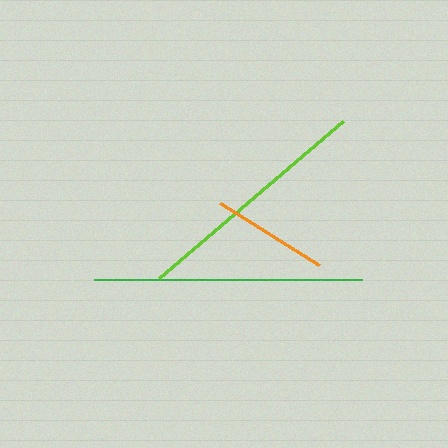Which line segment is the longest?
The green line is the longest at approximately 268 pixels.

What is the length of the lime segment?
The lime segment is approximately 242 pixels long.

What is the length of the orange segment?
The orange segment is approximately 117 pixels long.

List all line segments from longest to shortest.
From longest to shortest: green, lime, orange.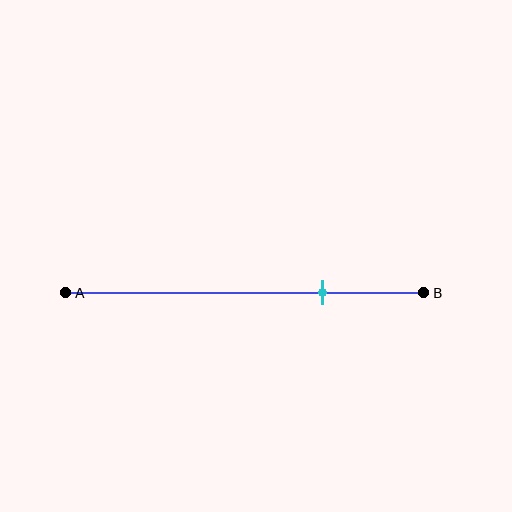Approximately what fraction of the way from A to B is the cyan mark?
The cyan mark is approximately 70% of the way from A to B.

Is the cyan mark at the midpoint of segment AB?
No, the mark is at about 70% from A, not at the 50% midpoint.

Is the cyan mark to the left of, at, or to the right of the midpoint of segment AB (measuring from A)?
The cyan mark is to the right of the midpoint of segment AB.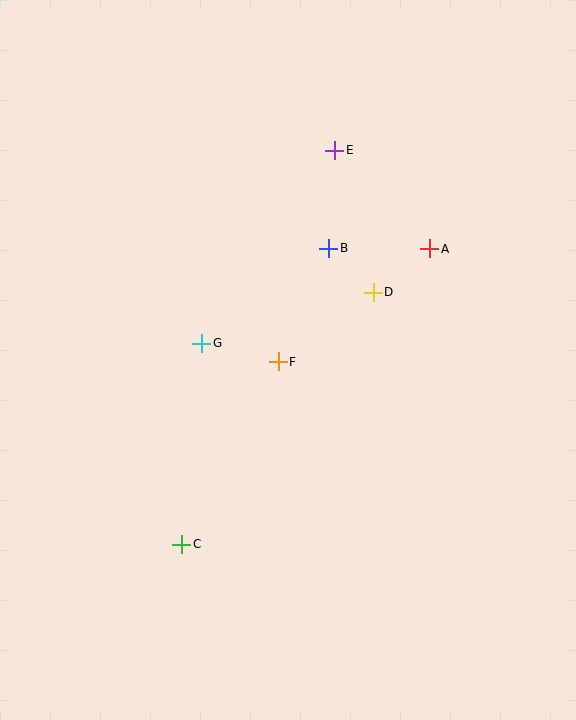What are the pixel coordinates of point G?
Point G is at (202, 343).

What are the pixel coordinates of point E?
Point E is at (335, 150).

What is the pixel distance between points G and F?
The distance between G and F is 79 pixels.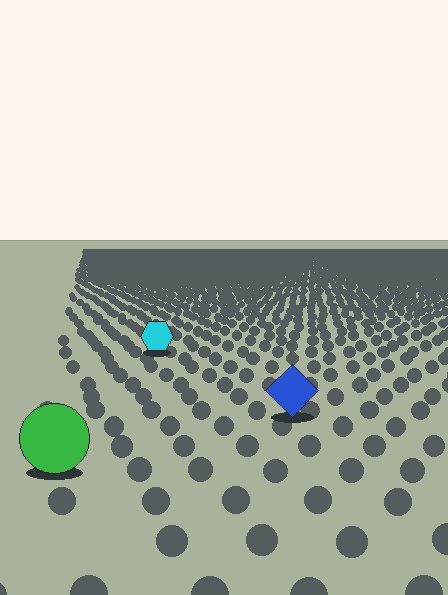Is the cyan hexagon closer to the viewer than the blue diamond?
No. The blue diamond is closer — you can tell from the texture gradient: the ground texture is coarser near it.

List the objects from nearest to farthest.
From nearest to farthest: the green circle, the blue diamond, the cyan hexagon.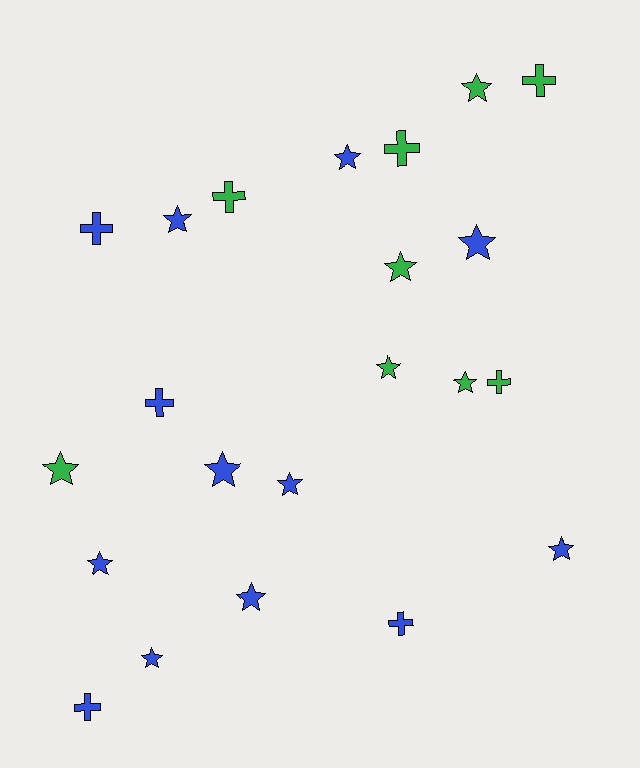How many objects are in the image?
There are 22 objects.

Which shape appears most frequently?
Star, with 14 objects.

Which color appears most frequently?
Blue, with 13 objects.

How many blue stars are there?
There are 9 blue stars.